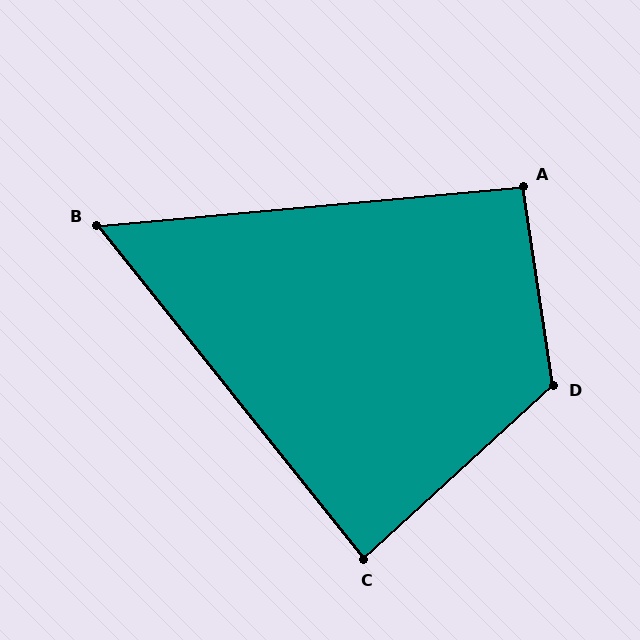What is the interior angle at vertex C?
Approximately 86 degrees (approximately right).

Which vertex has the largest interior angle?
D, at approximately 123 degrees.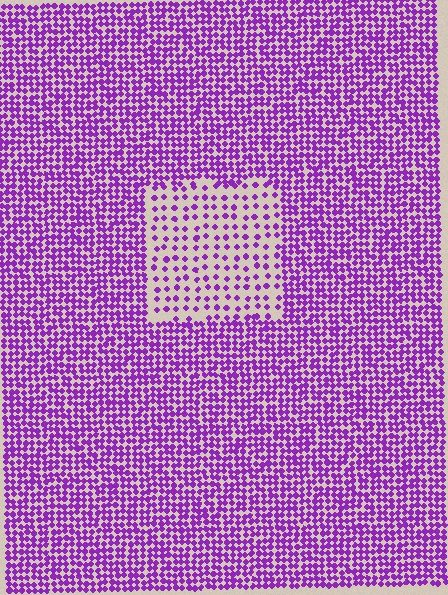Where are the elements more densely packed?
The elements are more densely packed outside the rectangle boundary.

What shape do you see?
I see a rectangle.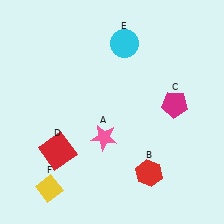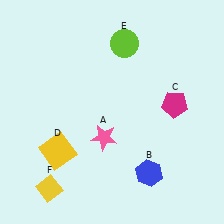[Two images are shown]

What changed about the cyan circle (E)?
In Image 1, E is cyan. In Image 2, it changed to lime.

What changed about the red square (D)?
In Image 1, D is red. In Image 2, it changed to yellow.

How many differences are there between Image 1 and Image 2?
There are 3 differences between the two images.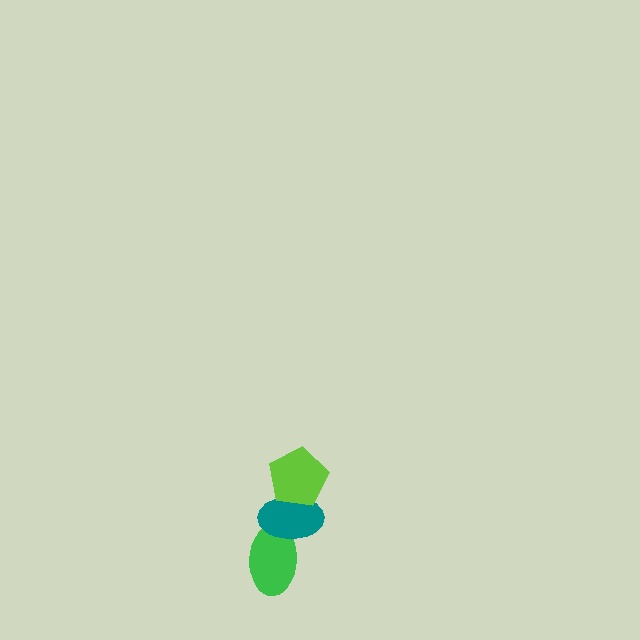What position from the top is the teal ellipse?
The teal ellipse is 2nd from the top.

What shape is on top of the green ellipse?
The teal ellipse is on top of the green ellipse.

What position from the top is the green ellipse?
The green ellipse is 3rd from the top.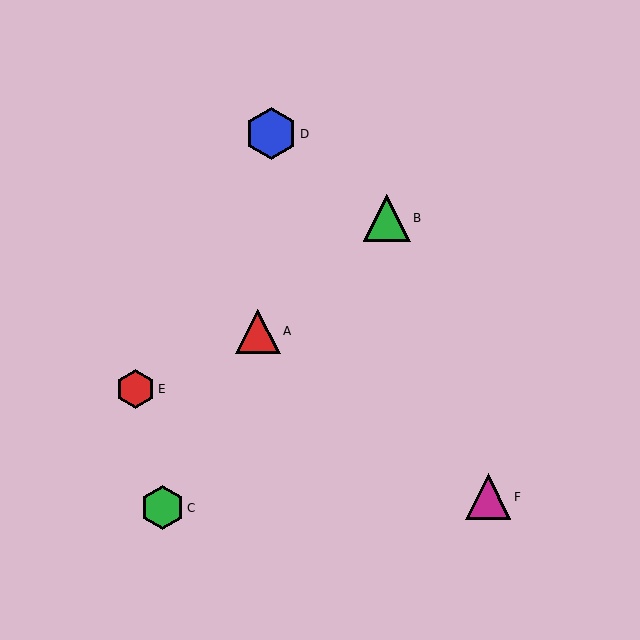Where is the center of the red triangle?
The center of the red triangle is at (258, 331).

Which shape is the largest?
The blue hexagon (labeled D) is the largest.